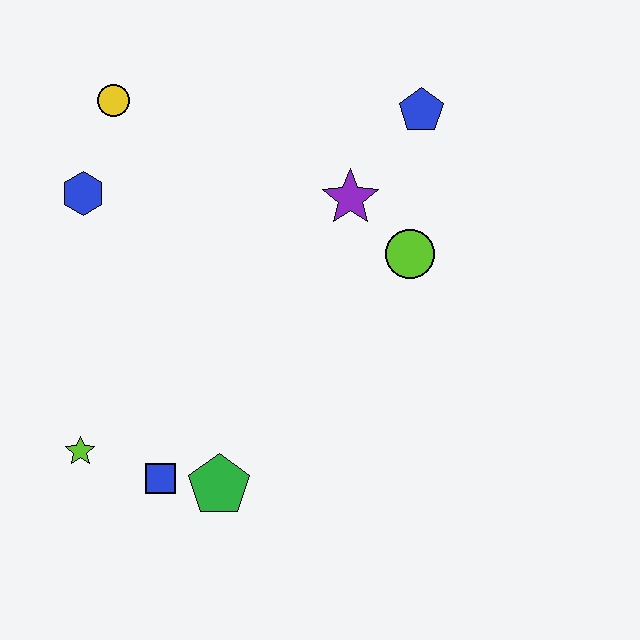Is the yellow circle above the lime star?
Yes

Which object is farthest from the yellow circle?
The green pentagon is farthest from the yellow circle.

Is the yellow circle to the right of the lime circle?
No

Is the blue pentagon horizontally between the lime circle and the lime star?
No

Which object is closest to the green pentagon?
The blue square is closest to the green pentagon.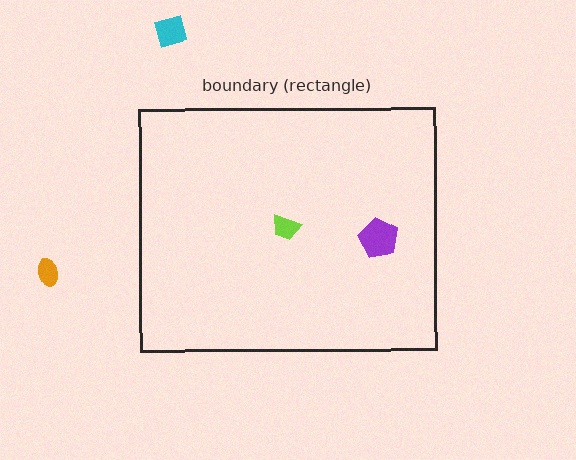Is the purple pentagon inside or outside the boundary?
Inside.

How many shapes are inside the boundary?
2 inside, 2 outside.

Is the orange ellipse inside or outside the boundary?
Outside.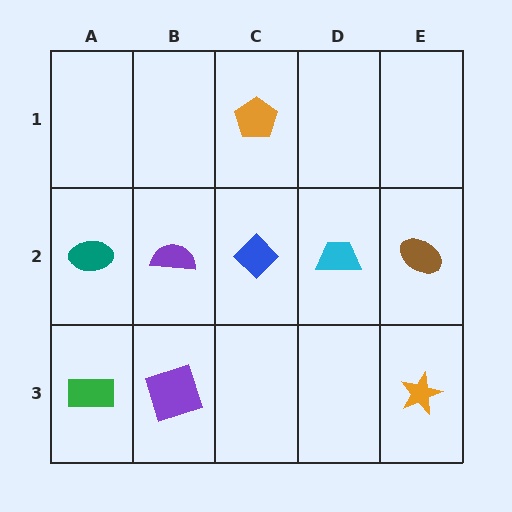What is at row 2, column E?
A brown ellipse.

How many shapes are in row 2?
5 shapes.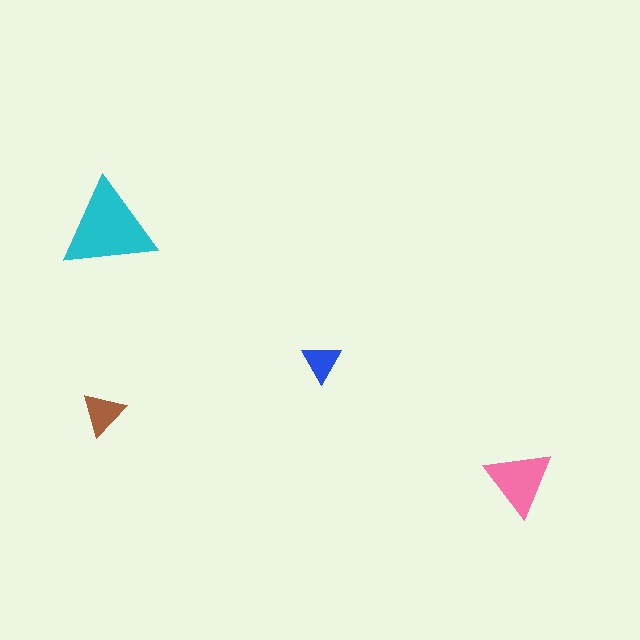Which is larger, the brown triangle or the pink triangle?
The pink one.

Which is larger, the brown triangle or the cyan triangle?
The cyan one.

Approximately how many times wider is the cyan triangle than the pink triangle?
About 1.5 times wider.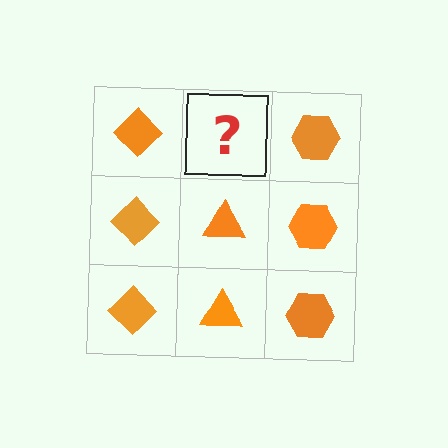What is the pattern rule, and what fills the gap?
The rule is that each column has a consistent shape. The gap should be filled with an orange triangle.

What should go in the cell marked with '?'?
The missing cell should contain an orange triangle.